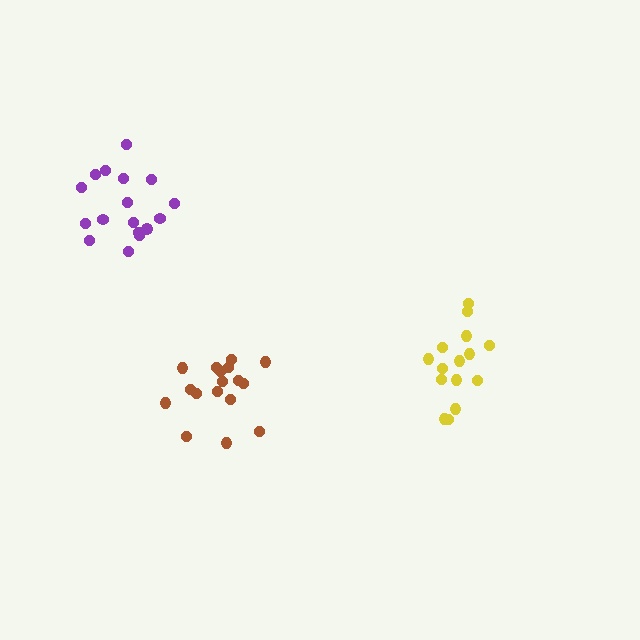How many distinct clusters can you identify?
There are 3 distinct clusters.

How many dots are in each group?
Group 1: 17 dots, Group 2: 15 dots, Group 3: 17 dots (49 total).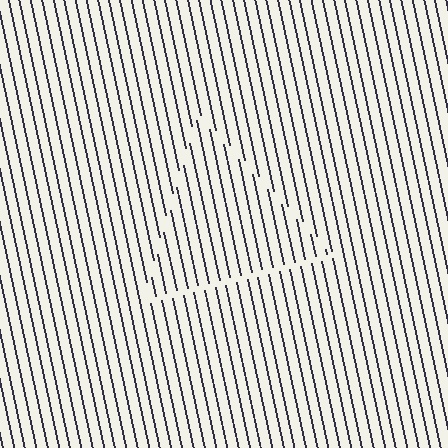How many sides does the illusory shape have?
3 sides — the line-ends trace a triangle.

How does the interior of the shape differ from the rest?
The interior of the shape contains the same grating, shifted by half a period — the contour is defined by the phase discontinuity where line-ends from the inner and outer gratings abut.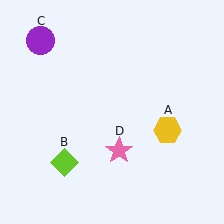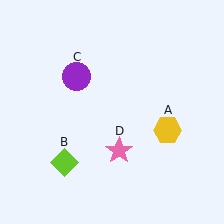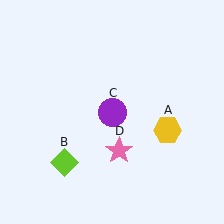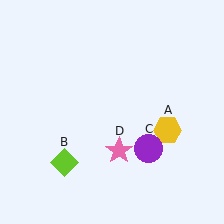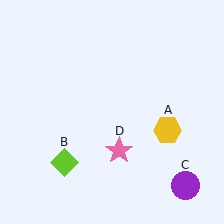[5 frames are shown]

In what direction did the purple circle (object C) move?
The purple circle (object C) moved down and to the right.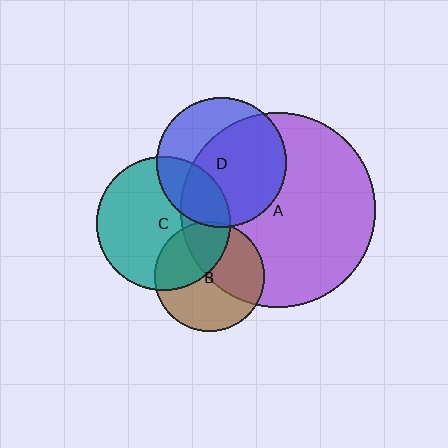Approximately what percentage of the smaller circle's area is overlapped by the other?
Approximately 40%.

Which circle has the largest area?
Circle A (purple).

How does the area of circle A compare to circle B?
Approximately 3.1 times.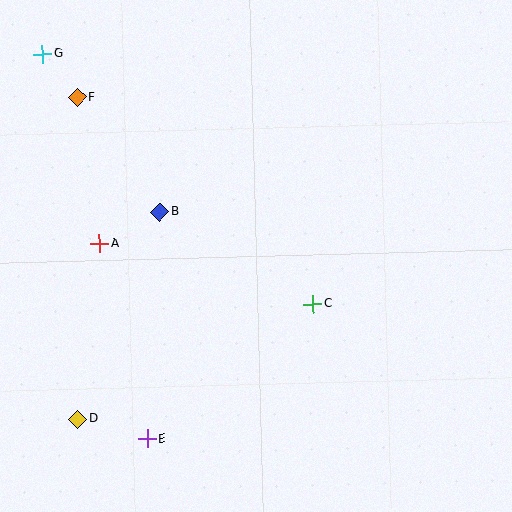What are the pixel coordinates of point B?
Point B is at (160, 212).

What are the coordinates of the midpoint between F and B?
The midpoint between F and B is at (118, 155).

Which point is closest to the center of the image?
Point C at (313, 304) is closest to the center.